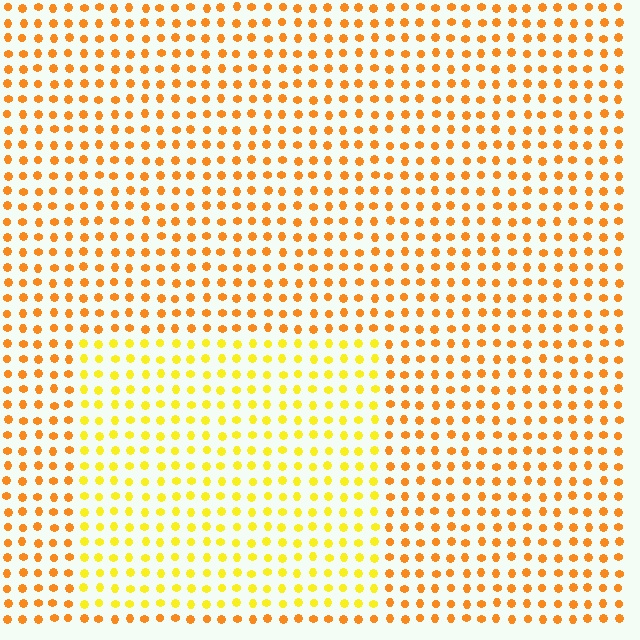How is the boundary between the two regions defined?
The boundary is defined purely by a slight shift in hue (about 29 degrees). Spacing, size, and orientation are identical on both sides.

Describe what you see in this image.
The image is filled with small orange elements in a uniform arrangement. A rectangle-shaped region is visible where the elements are tinted to a slightly different hue, forming a subtle color boundary.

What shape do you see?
I see a rectangle.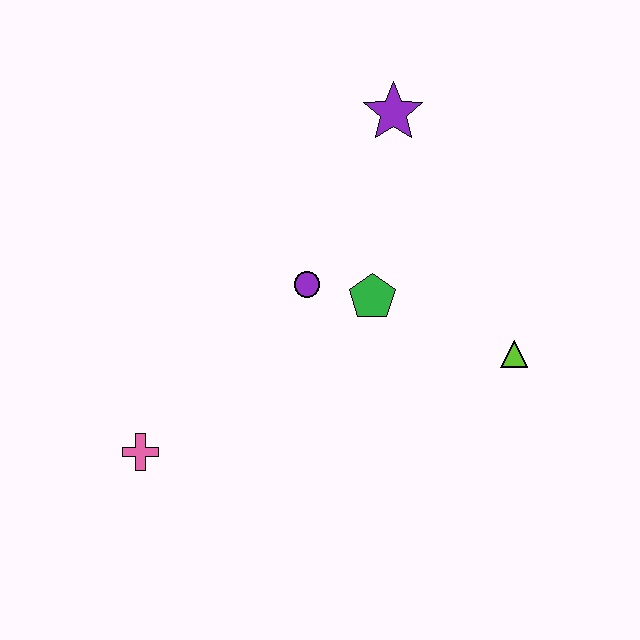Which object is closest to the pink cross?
The purple circle is closest to the pink cross.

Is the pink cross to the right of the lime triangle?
No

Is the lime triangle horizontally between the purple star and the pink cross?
No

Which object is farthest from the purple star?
The pink cross is farthest from the purple star.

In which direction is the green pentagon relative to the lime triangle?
The green pentagon is to the left of the lime triangle.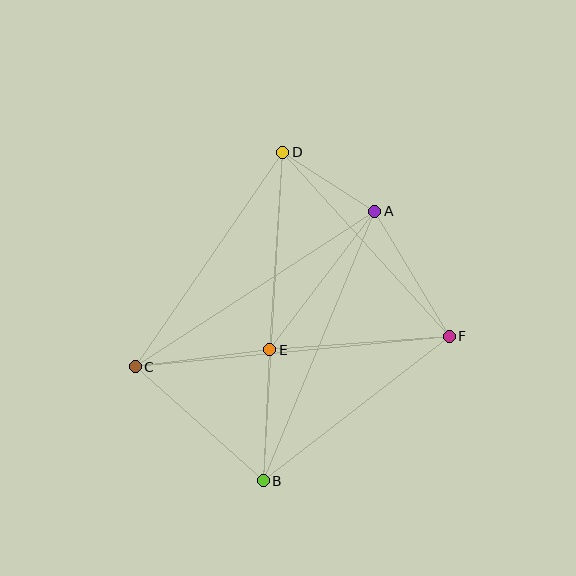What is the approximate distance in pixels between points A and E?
The distance between A and E is approximately 174 pixels.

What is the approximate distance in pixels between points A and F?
The distance between A and F is approximately 145 pixels.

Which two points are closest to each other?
Points A and D are closest to each other.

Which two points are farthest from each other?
Points B and D are farthest from each other.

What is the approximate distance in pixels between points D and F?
The distance between D and F is approximately 248 pixels.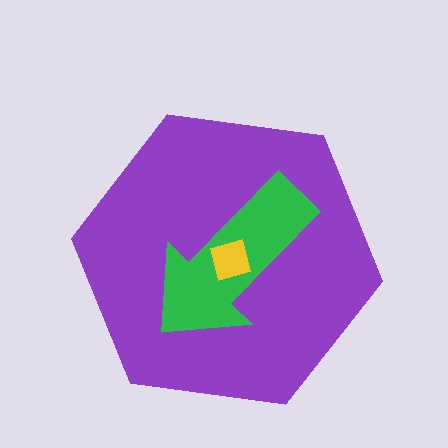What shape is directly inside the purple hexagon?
The green arrow.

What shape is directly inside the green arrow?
The yellow square.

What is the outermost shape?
The purple hexagon.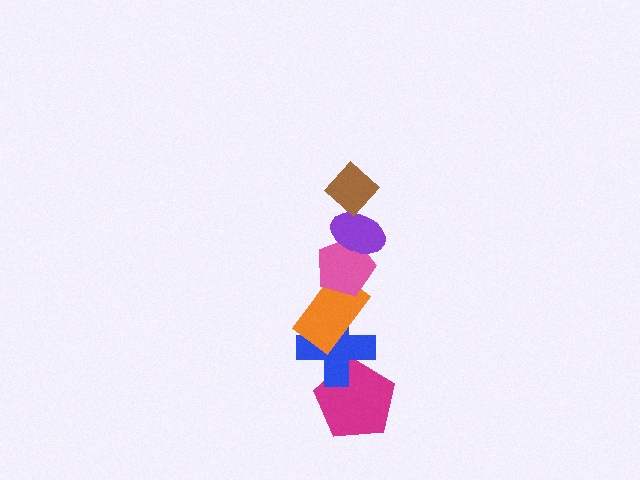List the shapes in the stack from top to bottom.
From top to bottom: the brown diamond, the purple ellipse, the pink pentagon, the orange rectangle, the blue cross, the magenta pentagon.